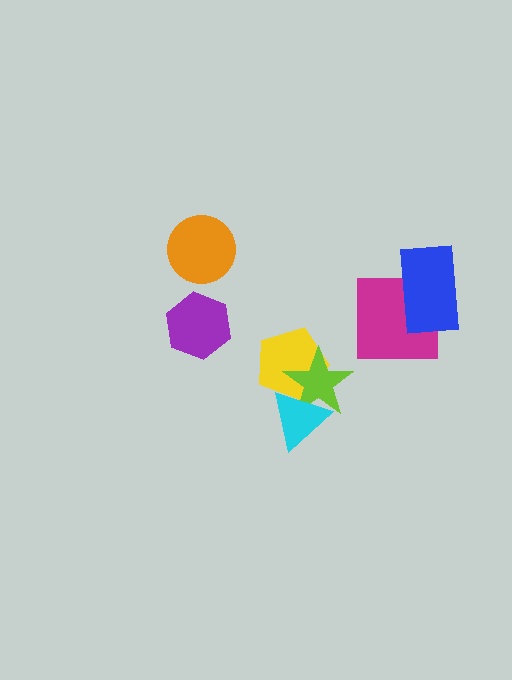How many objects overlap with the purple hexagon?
0 objects overlap with the purple hexagon.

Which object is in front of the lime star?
The cyan triangle is in front of the lime star.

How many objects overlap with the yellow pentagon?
2 objects overlap with the yellow pentagon.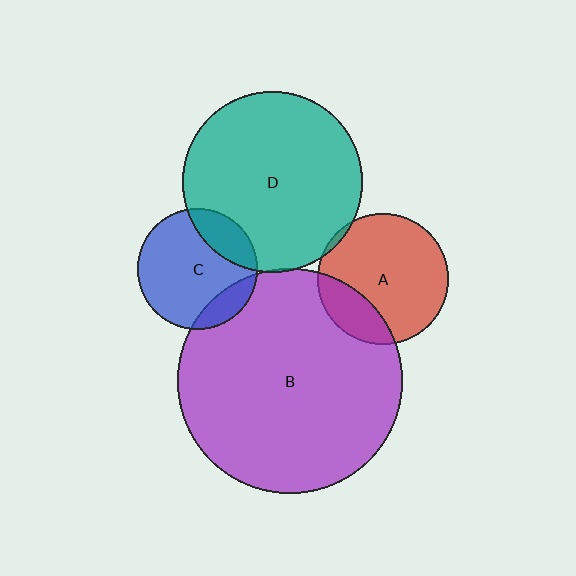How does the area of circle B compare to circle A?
Approximately 2.9 times.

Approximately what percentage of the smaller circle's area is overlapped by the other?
Approximately 15%.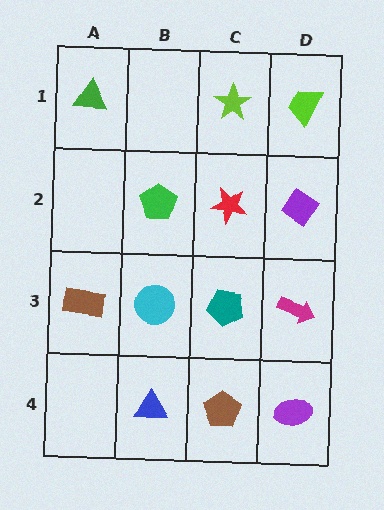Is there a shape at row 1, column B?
No, that cell is empty.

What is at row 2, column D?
A purple diamond.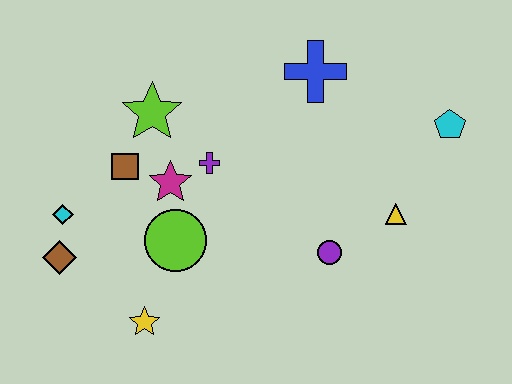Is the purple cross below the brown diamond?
No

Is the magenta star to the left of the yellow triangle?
Yes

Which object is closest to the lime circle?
The magenta star is closest to the lime circle.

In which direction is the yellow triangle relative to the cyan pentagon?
The yellow triangle is below the cyan pentagon.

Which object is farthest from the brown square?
The cyan pentagon is farthest from the brown square.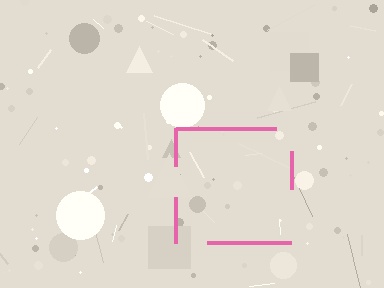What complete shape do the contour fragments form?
The contour fragments form a square.